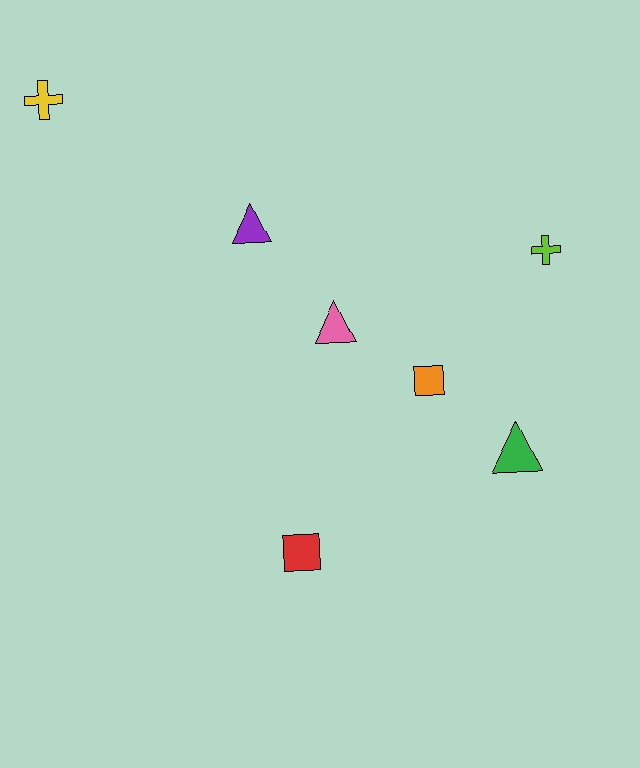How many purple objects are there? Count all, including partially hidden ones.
There is 1 purple object.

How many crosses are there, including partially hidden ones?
There are 2 crosses.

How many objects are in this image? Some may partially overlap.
There are 7 objects.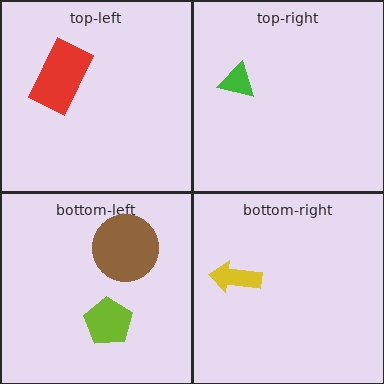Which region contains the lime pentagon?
The bottom-left region.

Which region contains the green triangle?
The top-right region.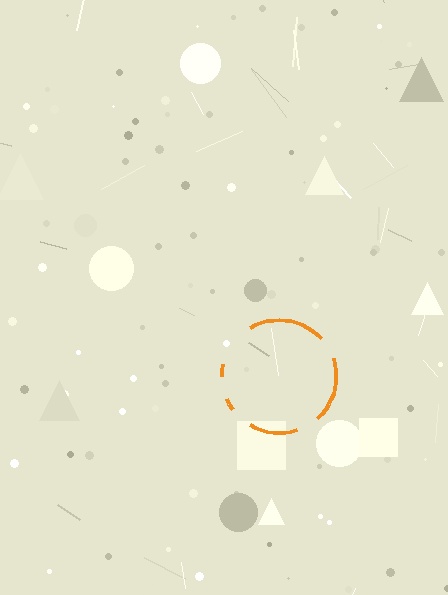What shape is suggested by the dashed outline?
The dashed outline suggests a circle.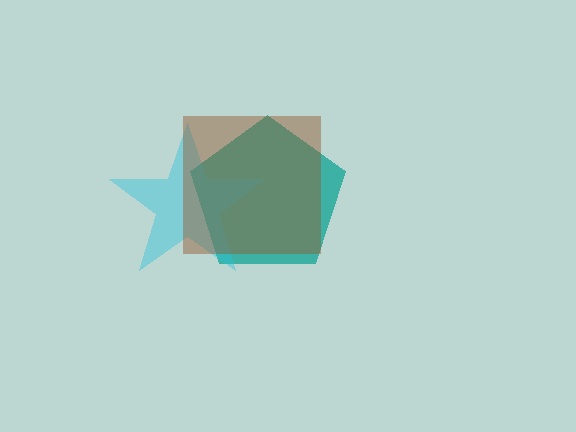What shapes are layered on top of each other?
The layered shapes are: a teal pentagon, a cyan star, a brown square.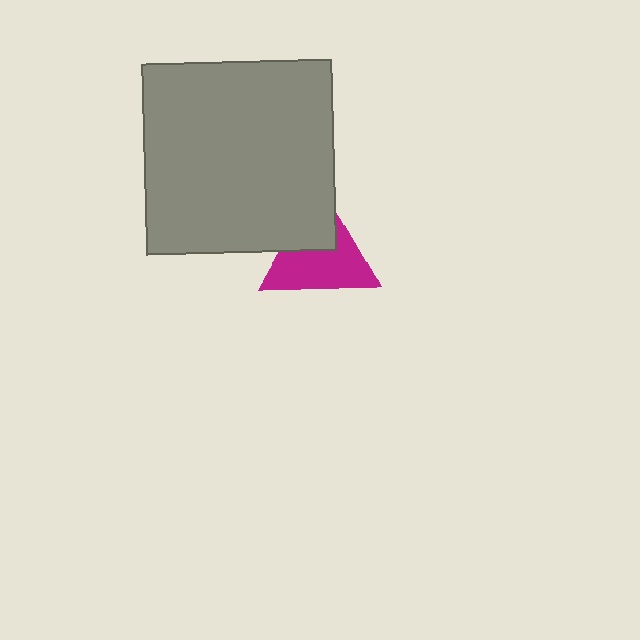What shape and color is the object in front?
The object in front is a gray square.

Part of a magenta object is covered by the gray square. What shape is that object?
It is a triangle.